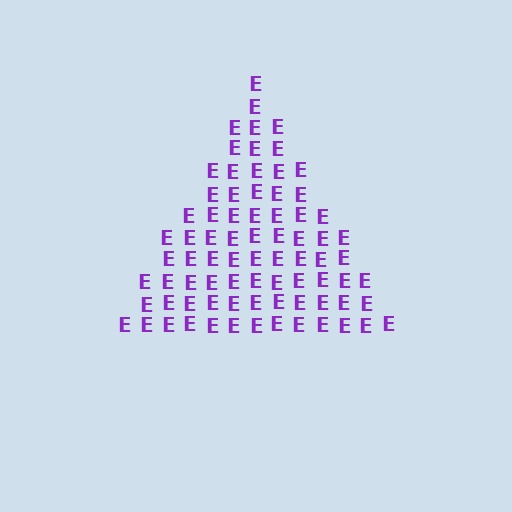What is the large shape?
The large shape is a triangle.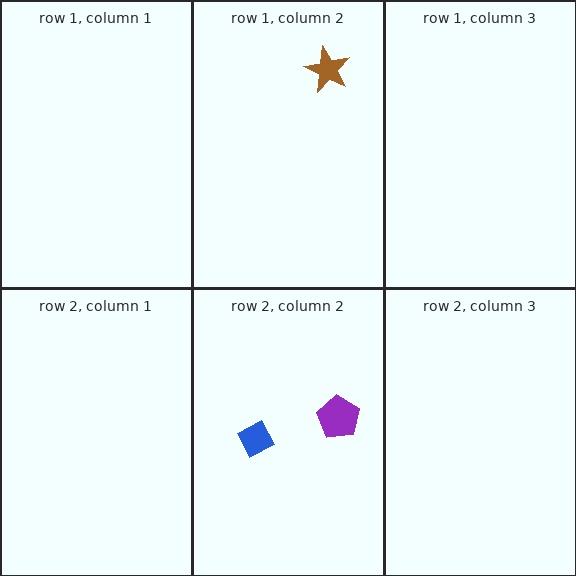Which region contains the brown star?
The row 1, column 2 region.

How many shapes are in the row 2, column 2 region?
2.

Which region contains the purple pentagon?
The row 2, column 2 region.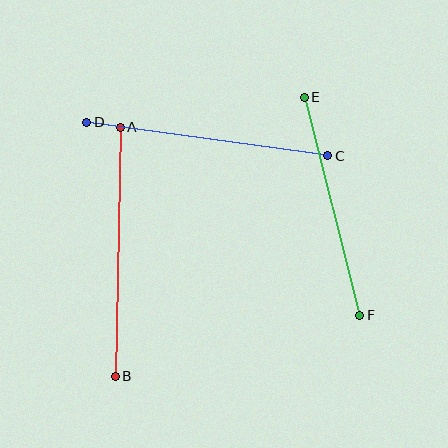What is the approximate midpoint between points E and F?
The midpoint is at approximately (332, 206) pixels.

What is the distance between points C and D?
The distance is approximately 243 pixels.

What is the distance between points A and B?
The distance is approximately 249 pixels.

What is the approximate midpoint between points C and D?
The midpoint is at approximately (207, 139) pixels.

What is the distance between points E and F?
The distance is approximately 225 pixels.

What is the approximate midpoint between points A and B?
The midpoint is at approximately (118, 252) pixels.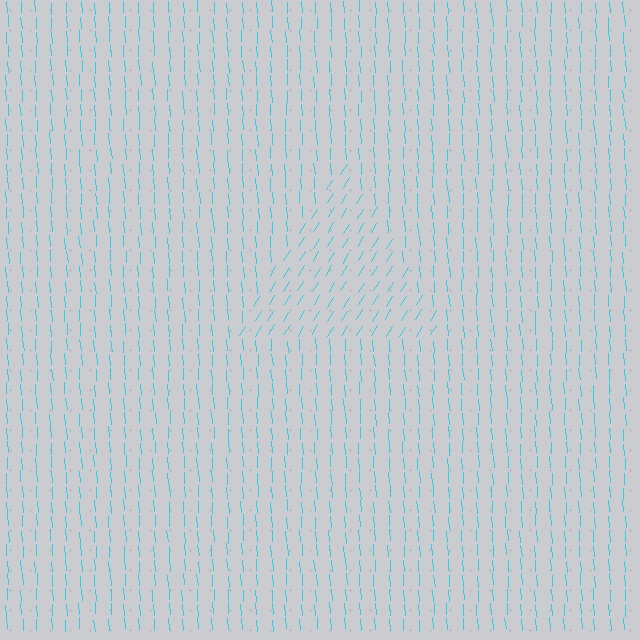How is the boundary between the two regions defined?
The boundary is defined purely by a change in line orientation (approximately 35 degrees difference). All lines are the same color and thickness.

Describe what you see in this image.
The image is filled with small cyan line segments. A triangle region in the image has lines oriented differently from the surrounding lines, creating a visible texture boundary.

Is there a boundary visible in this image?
Yes, there is a texture boundary formed by a change in line orientation.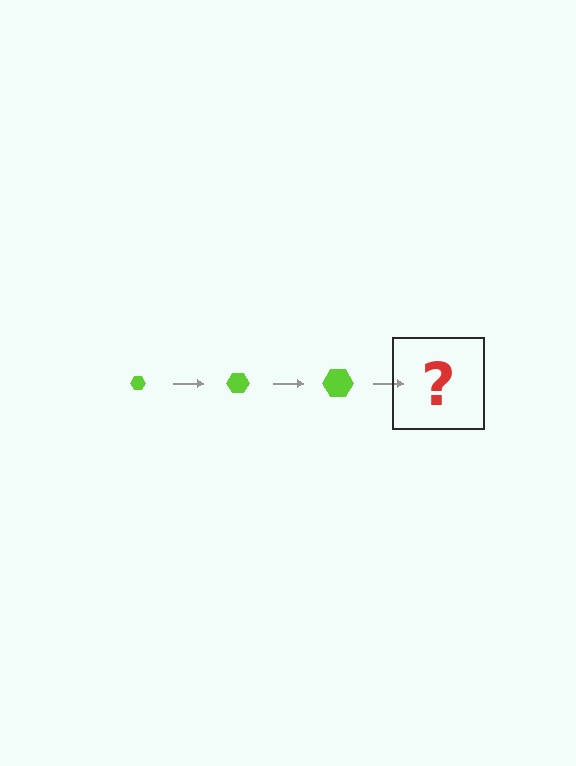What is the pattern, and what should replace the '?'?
The pattern is that the hexagon gets progressively larger each step. The '?' should be a lime hexagon, larger than the previous one.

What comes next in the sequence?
The next element should be a lime hexagon, larger than the previous one.